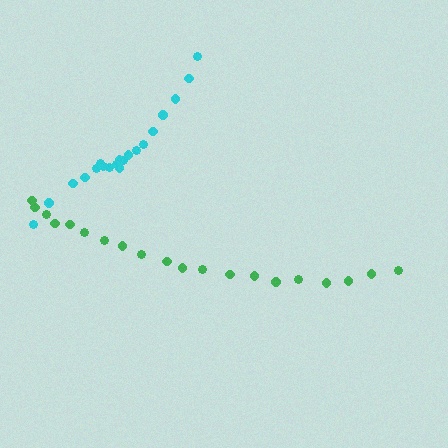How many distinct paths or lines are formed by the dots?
There are 2 distinct paths.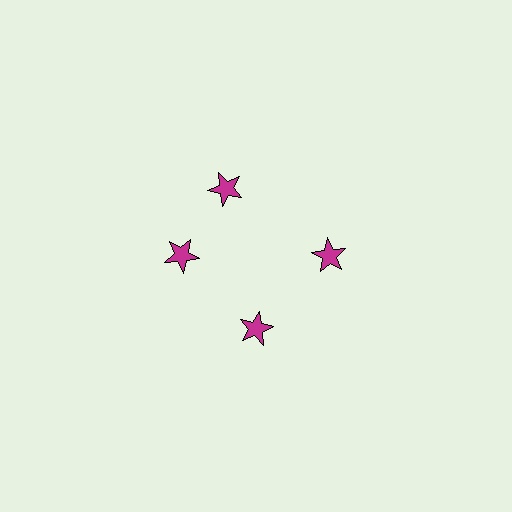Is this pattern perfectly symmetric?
No. The 4 magenta stars are arranged in a ring, but one element near the 12 o'clock position is rotated out of alignment along the ring, breaking the 4-fold rotational symmetry.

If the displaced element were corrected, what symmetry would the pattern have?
It would have 4-fold rotational symmetry — the pattern would map onto itself every 90 degrees.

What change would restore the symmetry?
The symmetry would be restored by rotating it back into even spacing with its neighbors so that all 4 stars sit at equal angles and equal distance from the center.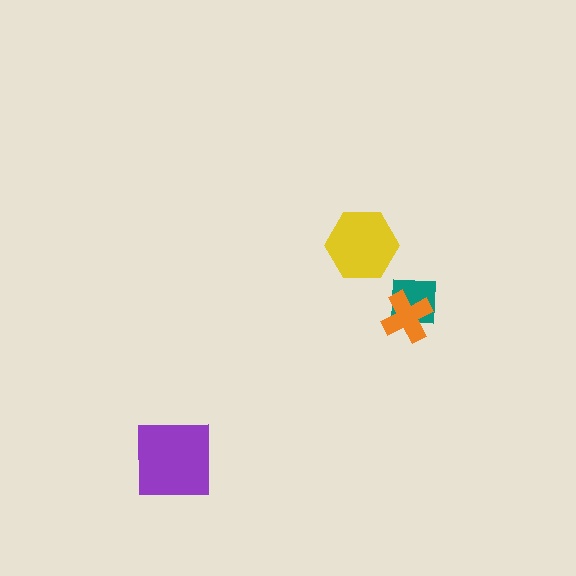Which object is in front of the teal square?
The orange cross is in front of the teal square.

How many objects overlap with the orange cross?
1 object overlaps with the orange cross.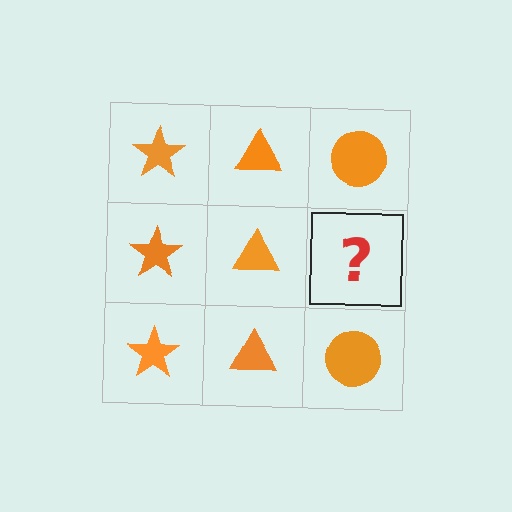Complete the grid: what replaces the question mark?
The question mark should be replaced with an orange circle.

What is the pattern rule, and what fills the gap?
The rule is that each column has a consistent shape. The gap should be filled with an orange circle.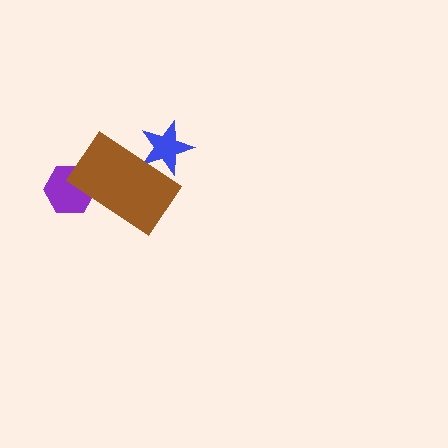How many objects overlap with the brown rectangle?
2 objects overlap with the brown rectangle.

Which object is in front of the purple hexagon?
The brown rectangle is in front of the purple hexagon.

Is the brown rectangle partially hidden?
No, no other shape covers it.